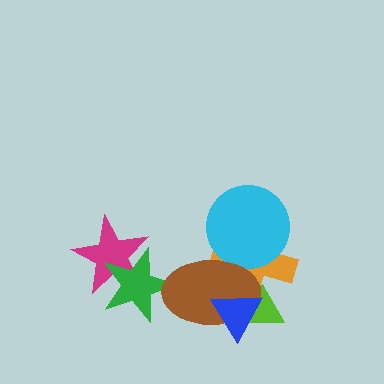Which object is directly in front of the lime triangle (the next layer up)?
The brown ellipse is directly in front of the lime triangle.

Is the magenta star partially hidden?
Yes, it is partially covered by another shape.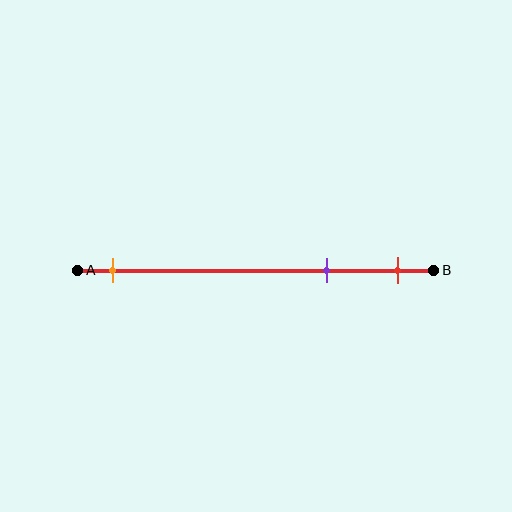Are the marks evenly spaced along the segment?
No, the marks are not evenly spaced.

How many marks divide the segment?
There are 3 marks dividing the segment.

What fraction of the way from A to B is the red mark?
The red mark is approximately 90% (0.9) of the way from A to B.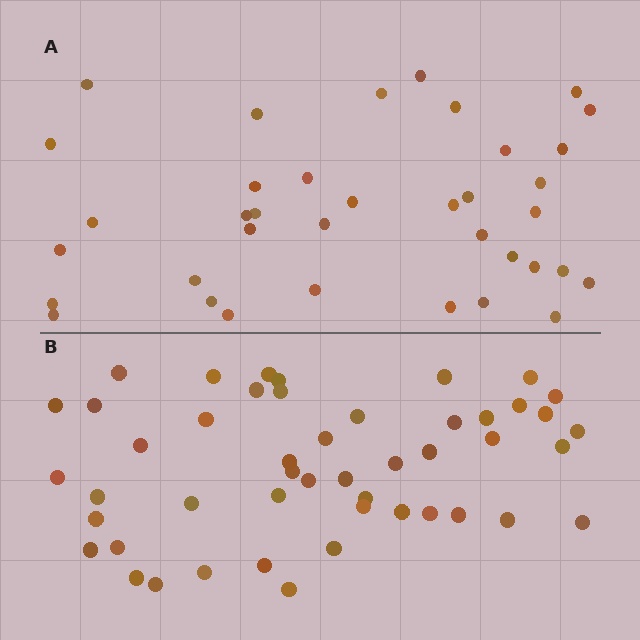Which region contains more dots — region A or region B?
Region B (the bottom region) has more dots.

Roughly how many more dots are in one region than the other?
Region B has roughly 12 or so more dots than region A.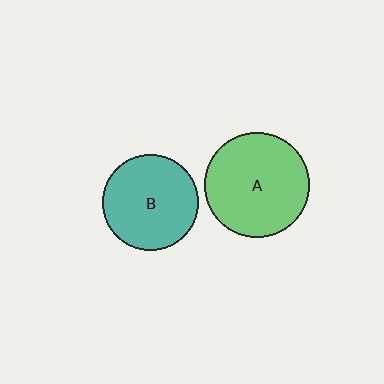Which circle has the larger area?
Circle A (green).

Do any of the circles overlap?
No, none of the circles overlap.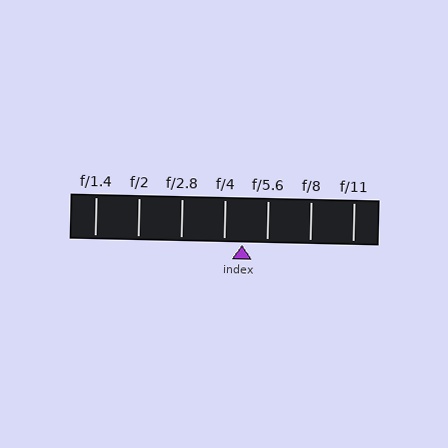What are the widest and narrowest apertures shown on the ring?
The widest aperture shown is f/1.4 and the narrowest is f/11.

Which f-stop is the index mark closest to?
The index mark is closest to f/4.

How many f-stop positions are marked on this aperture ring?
There are 7 f-stop positions marked.